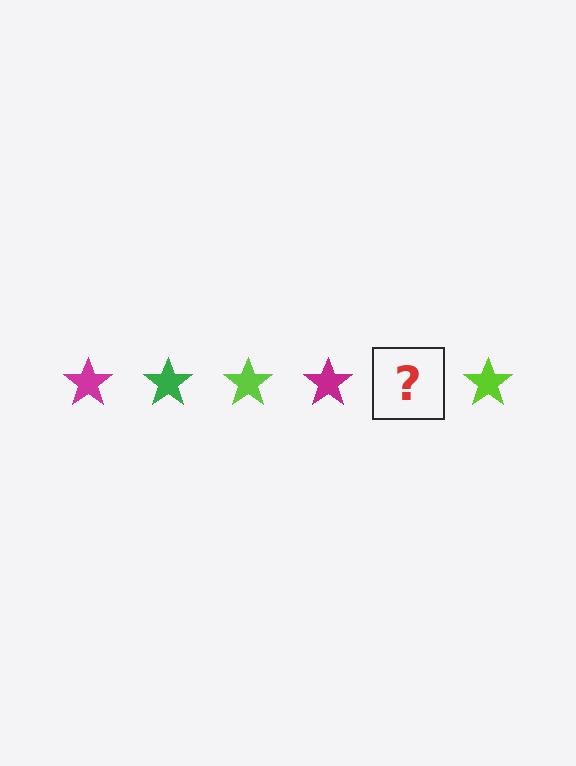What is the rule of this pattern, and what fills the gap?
The rule is that the pattern cycles through magenta, green, lime stars. The gap should be filled with a green star.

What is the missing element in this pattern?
The missing element is a green star.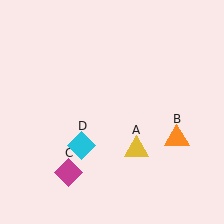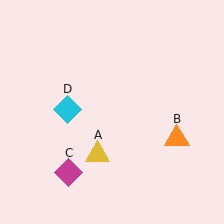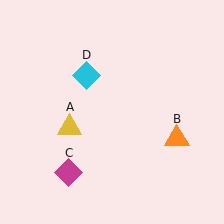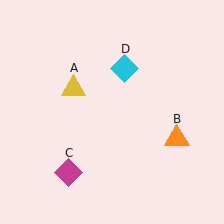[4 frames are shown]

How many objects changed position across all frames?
2 objects changed position: yellow triangle (object A), cyan diamond (object D).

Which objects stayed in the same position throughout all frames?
Orange triangle (object B) and magenta diamond (object C) remained stationary.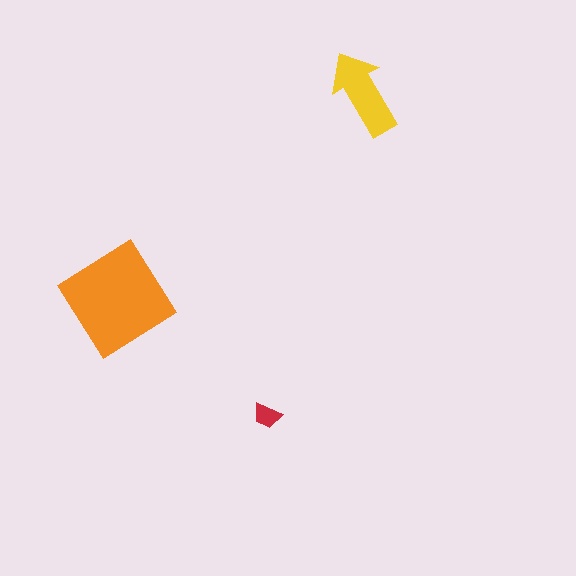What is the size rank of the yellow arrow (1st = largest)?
2nd.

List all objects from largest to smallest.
The orange diamond, the yellow arrow, the red trapezoid.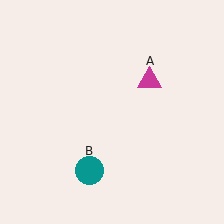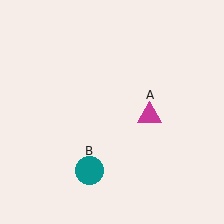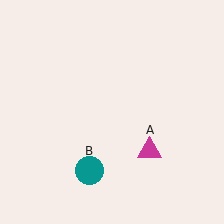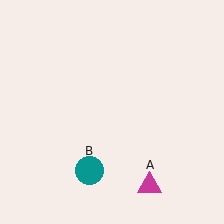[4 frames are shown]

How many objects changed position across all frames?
1 object changed position: magenta triangle (object A).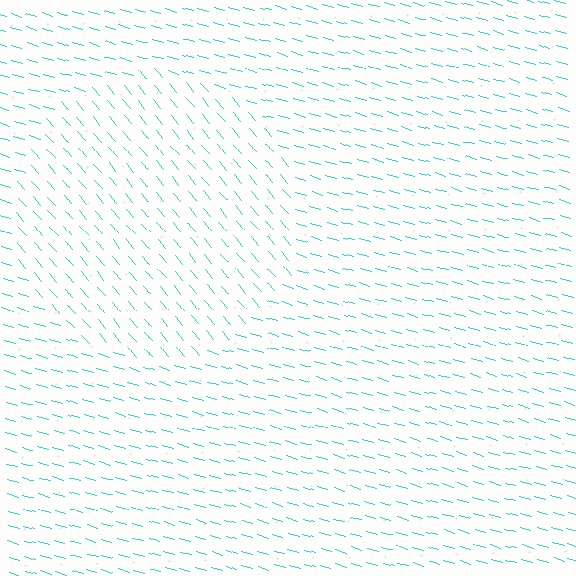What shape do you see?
I see a circle.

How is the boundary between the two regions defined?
The boundary is defined purely by a change in line orientation (approximately 34 degrees difference). All lines are the same color and thickness.